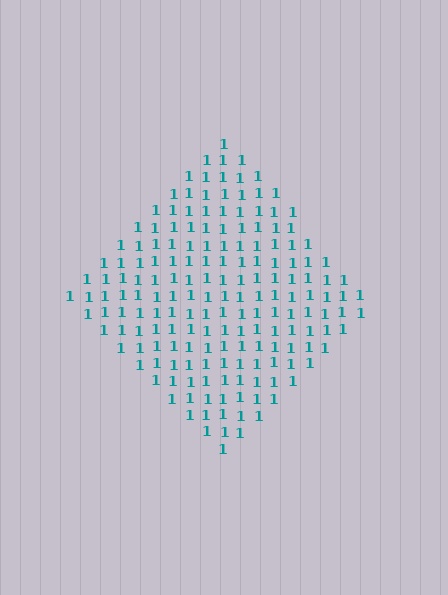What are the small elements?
The small elements are digit 1's.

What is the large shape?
The large shape is a diamond.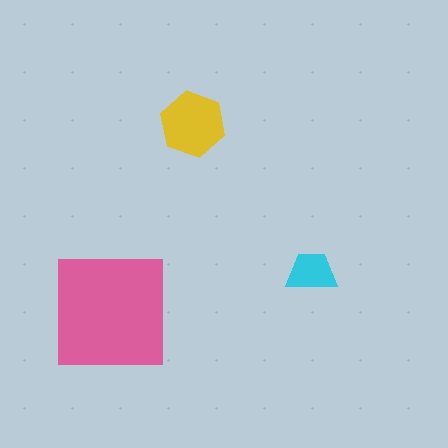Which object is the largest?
The pink square.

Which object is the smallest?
The cyan trapezoid.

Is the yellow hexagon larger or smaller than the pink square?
Smaller.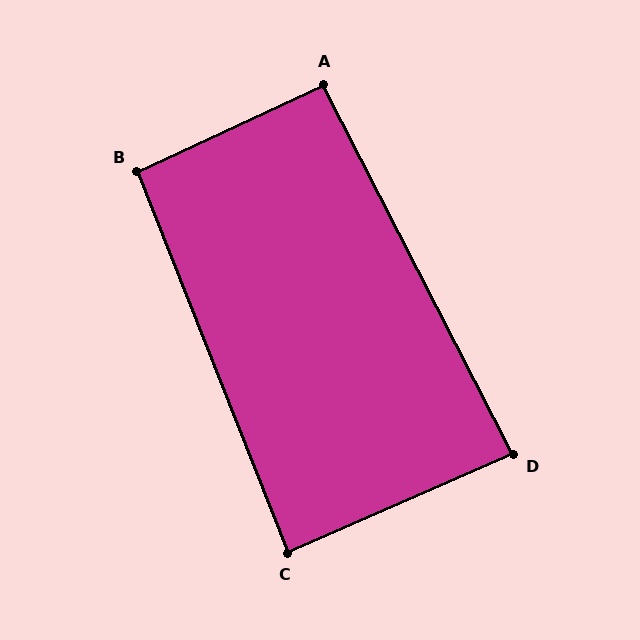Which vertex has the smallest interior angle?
D, at approximately 86 degrees.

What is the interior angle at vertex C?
Approximately 88 degrees (approximately right).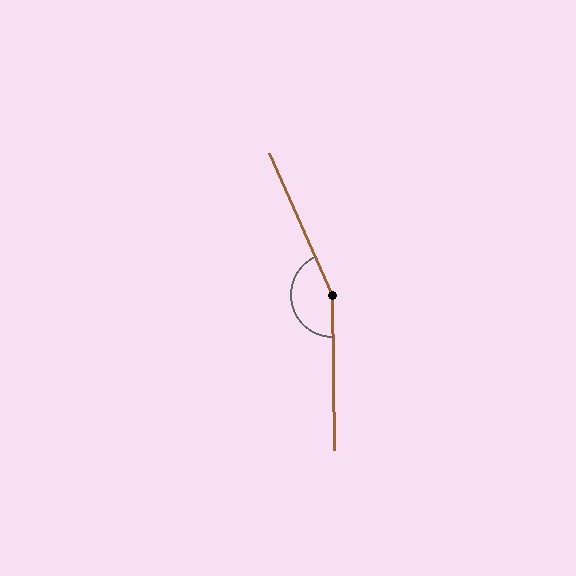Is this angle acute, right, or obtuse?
It is obtuse.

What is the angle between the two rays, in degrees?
Approximately 157 degrees.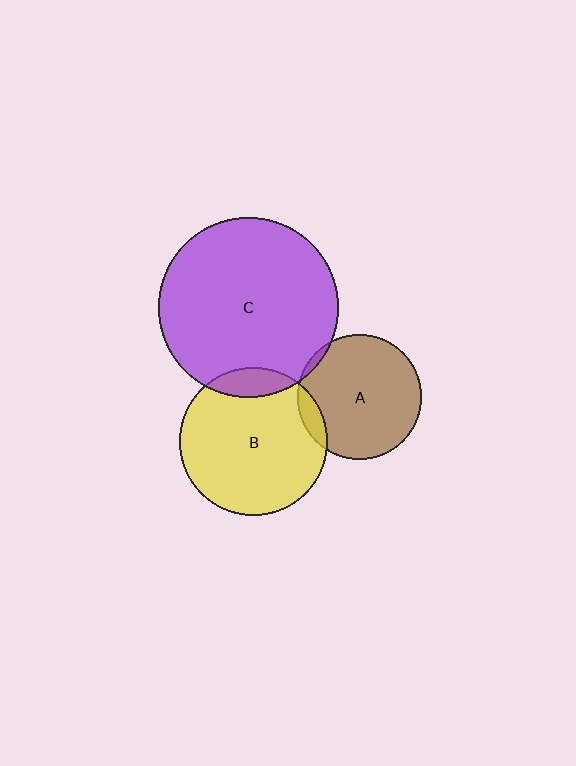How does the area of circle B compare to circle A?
Approximately 1.4 times.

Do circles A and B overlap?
Yes.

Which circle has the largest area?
Circle C (purple).